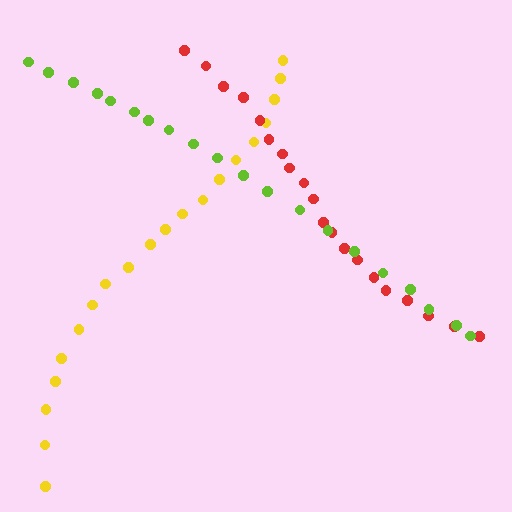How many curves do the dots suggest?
There are 3 distinct paths.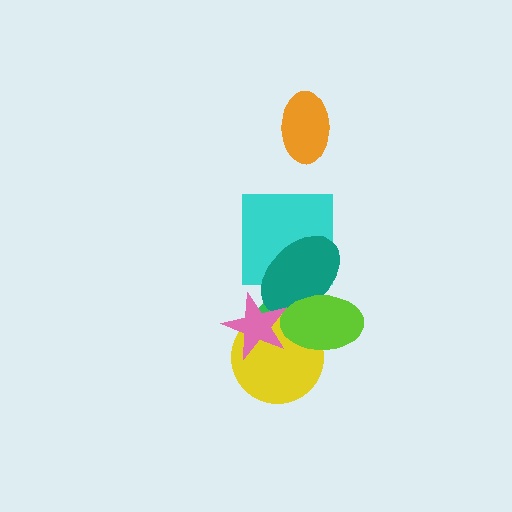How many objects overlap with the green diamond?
4 objects overlap with the green diamond.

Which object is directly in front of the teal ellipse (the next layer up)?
The lime ellipse is directly in front of the teal ellipse.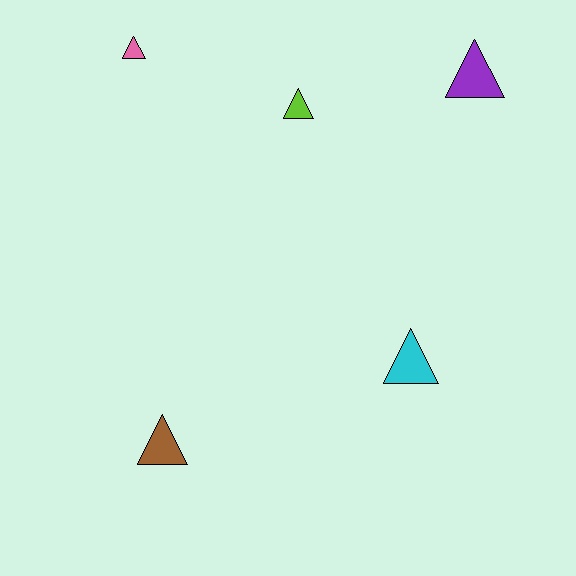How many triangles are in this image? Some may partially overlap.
There are 5 triangles.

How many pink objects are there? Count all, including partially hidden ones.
There is 1 pink object.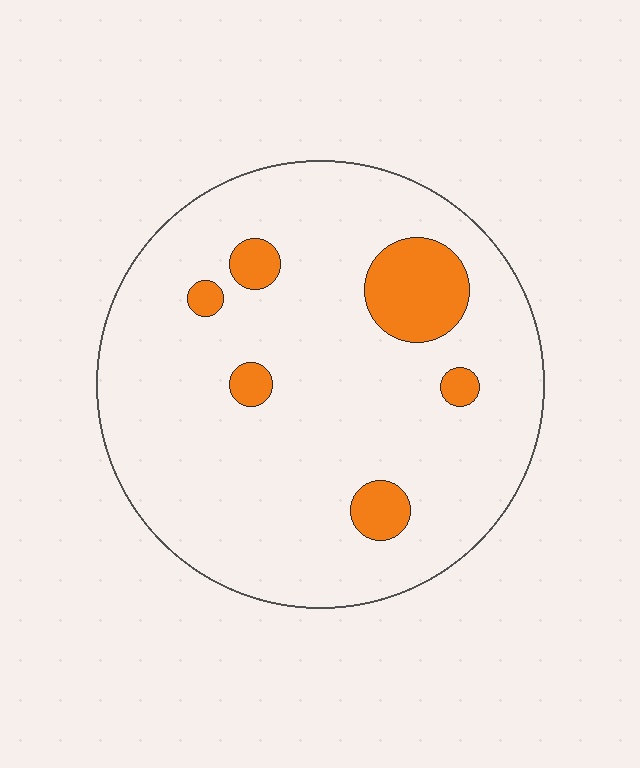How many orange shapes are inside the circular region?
6.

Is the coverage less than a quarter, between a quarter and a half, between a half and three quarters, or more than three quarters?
Less than a quarter.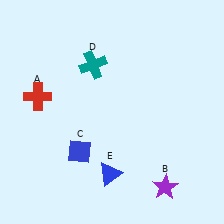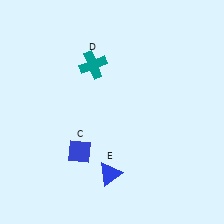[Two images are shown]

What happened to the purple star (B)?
The purple star (B) was removed in Image 2. It was in the bottom-right area of Image 1.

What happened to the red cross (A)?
The red cross (A) was removed in Image 2. It was in the top-left area of Image 1.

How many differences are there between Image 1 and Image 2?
There are 2 differences between the two images.